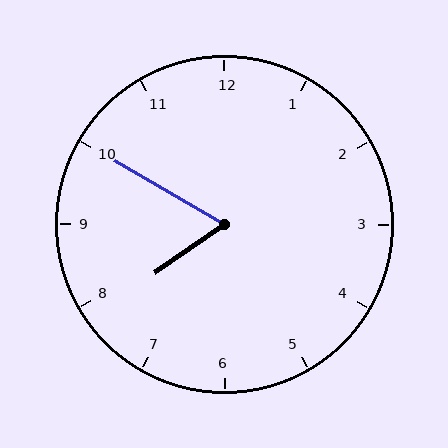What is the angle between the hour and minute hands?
Approximately 65 degrees.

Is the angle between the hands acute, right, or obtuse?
It is acute.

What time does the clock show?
7:50.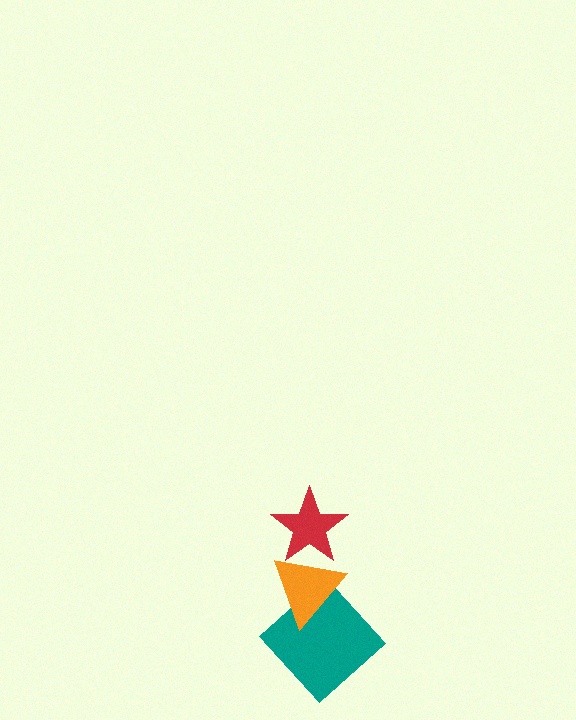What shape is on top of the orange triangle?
The red star is on top of the orange triangle.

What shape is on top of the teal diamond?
The orange triangle is on top of the teal diamond.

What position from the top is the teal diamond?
The teal diamond is 3rd from the top.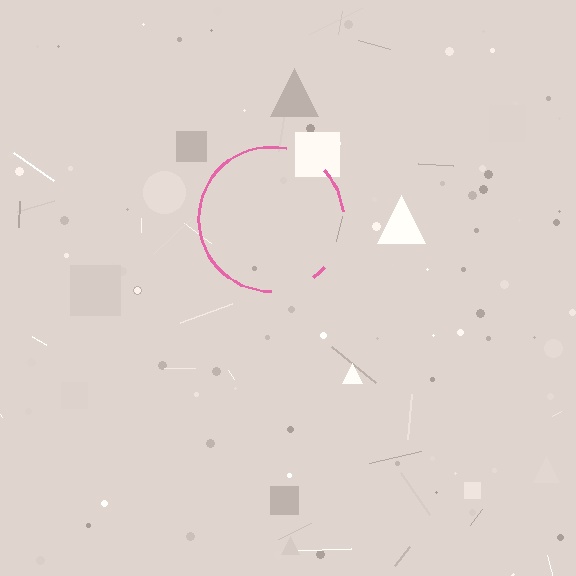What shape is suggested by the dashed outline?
The dashed outline suggests a circle.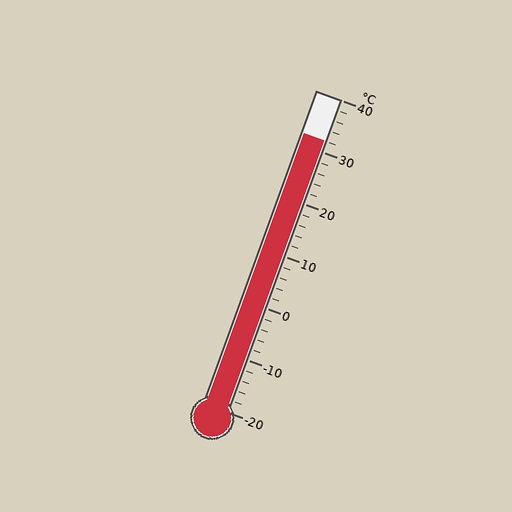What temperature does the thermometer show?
The thermometer shows approximately 32°C.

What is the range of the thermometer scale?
The thermometer scale ranges from -20°C to 40°C.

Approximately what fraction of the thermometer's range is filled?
The thermometer is filled to approximately 85% of its range.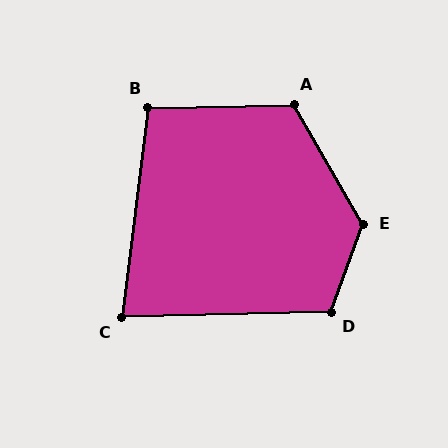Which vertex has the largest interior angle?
E, at approximately 131 degrees.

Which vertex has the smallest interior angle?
C, at approximately 81 degrees.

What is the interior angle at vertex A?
Approximately 118 degrees (obtuse).